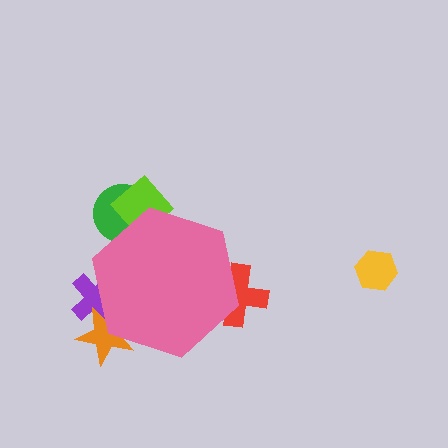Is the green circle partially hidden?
Yes, the green circle is partially hidden behind the pink hexagon.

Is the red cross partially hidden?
Yes, the red cross is partially hidden behind the pink hexagon.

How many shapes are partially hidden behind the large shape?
5 shapes are partially hidden.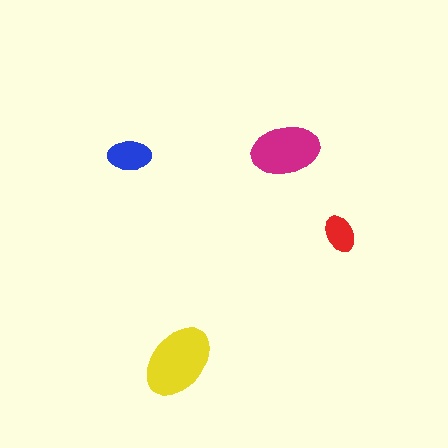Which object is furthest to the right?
The red ellipse is rightmost.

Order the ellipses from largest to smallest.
the yellow one, the magenta one, the blue one, the red one.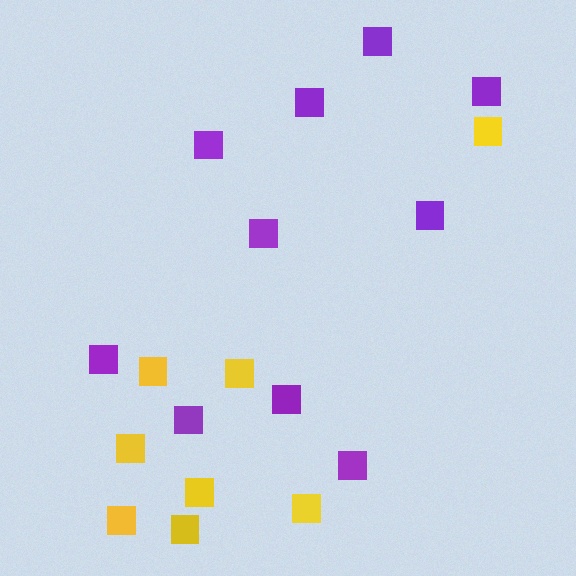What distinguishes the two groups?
There are 2 groups: one group of yellow squares (8) and one group of purple squares (10).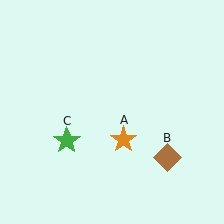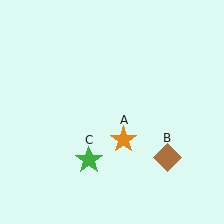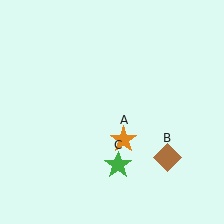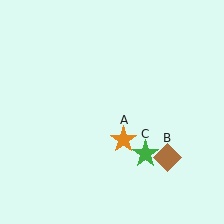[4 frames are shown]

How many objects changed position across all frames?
1 object changed position: green star (object C).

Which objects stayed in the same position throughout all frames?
Orange star (object A) and brown diamond (object B) remained stationary.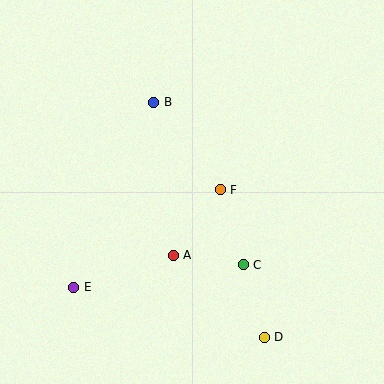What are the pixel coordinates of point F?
Point F is at (220, 190).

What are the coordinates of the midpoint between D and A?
The midpoint between D and A is at (219, 296).